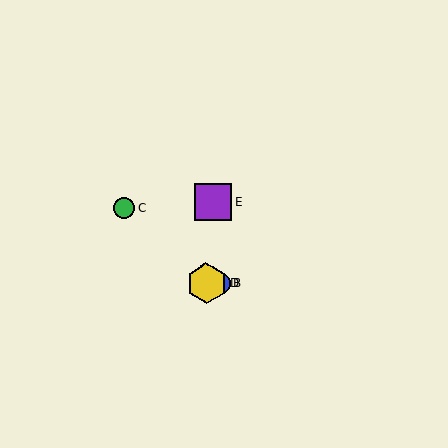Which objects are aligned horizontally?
Objects A, B, D are aligned horizontally.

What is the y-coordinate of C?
Object C is at y≈208.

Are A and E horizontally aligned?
No, A is at y≈284 and E is at y≈202.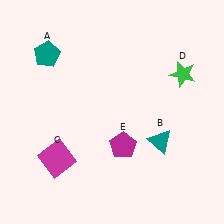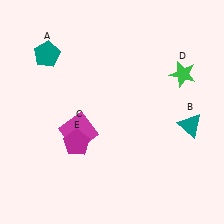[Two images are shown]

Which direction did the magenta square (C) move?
The magenta square (C) moved up.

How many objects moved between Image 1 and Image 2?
3 objects moved between the two images.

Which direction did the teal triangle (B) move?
The teal triangle (B) moved right.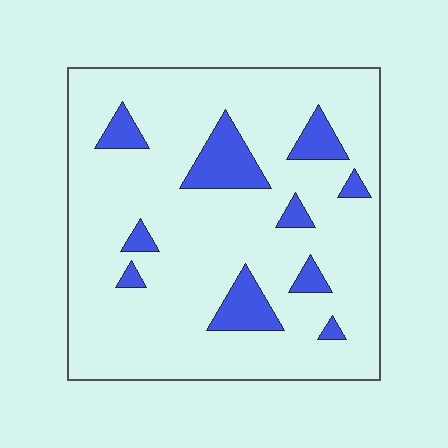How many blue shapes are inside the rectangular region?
10.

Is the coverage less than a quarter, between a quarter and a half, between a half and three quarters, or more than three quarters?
Less than a quarter.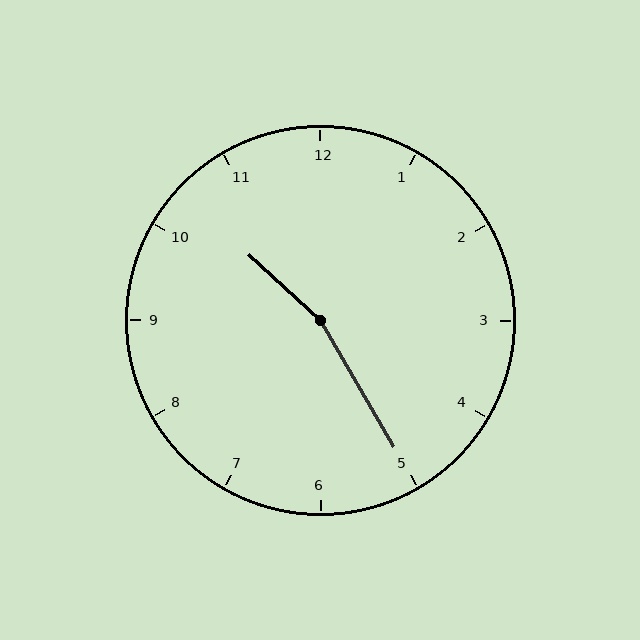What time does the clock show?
10:25.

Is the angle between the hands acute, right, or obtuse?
It is obtuse.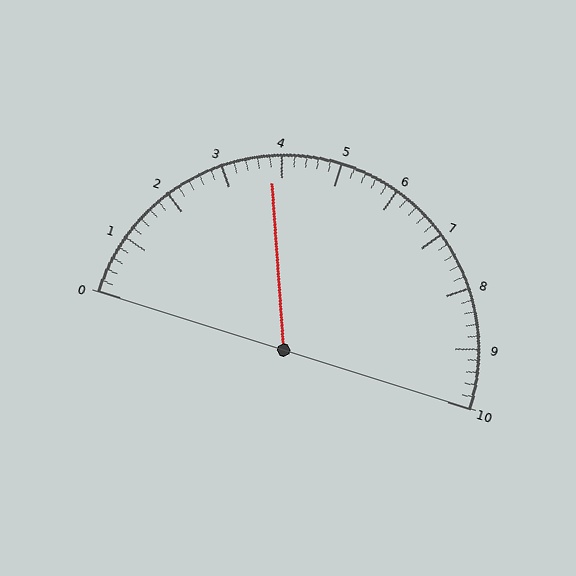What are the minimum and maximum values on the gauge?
The gauge ranges from 0 to 10.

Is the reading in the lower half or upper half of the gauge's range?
The reading is in the lower half of the range (0 to 10).